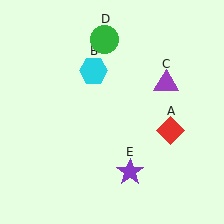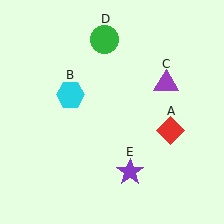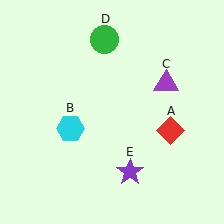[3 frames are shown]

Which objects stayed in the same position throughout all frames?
Red diamond (object A) and purple triangle (object C) and green circle (object D) and purple star (object E) remained stationary.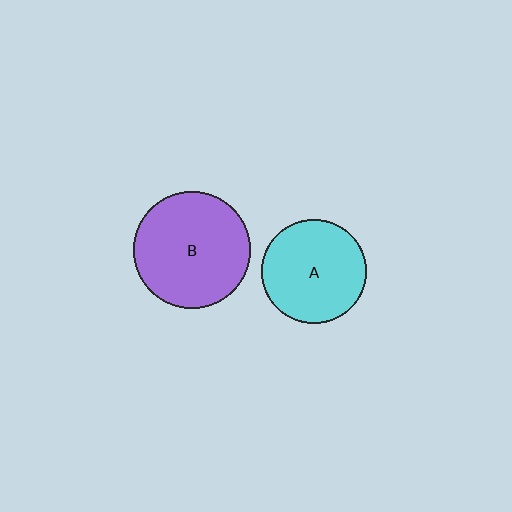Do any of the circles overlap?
No, none of the circles overlap.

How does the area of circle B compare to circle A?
Approximately 1.3 times.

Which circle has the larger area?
Circle B (purple).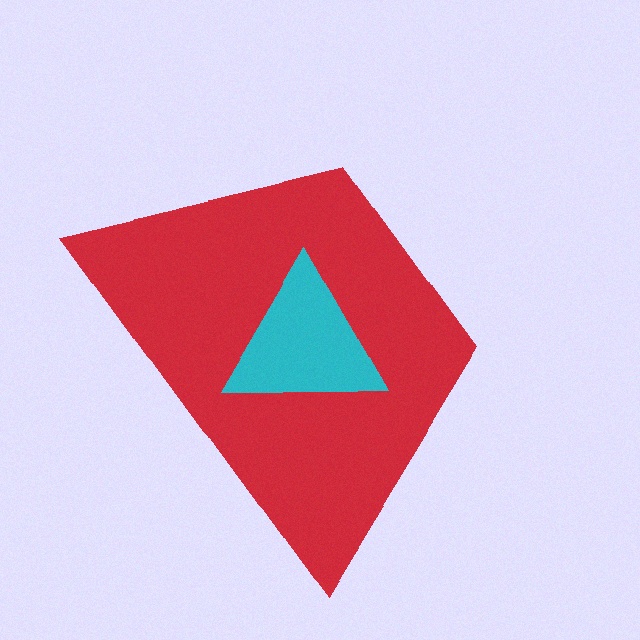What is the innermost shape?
The cyan triangle.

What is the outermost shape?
The red trapezoid.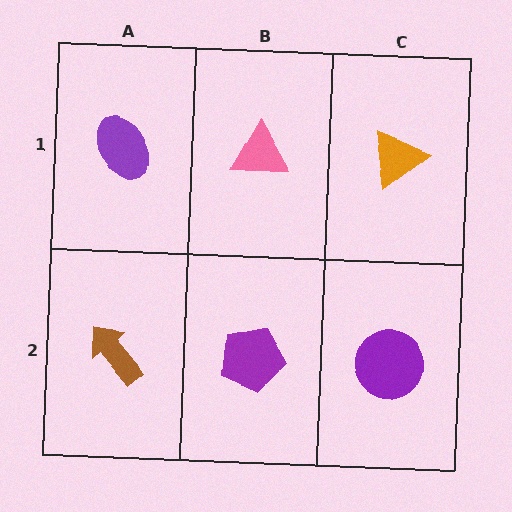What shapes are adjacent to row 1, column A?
A brown arrow (row 2, column A), a pink triangle (row 1, column B).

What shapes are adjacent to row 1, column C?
A purple circle (row 2, column C), a pink triangle (row 1, column B).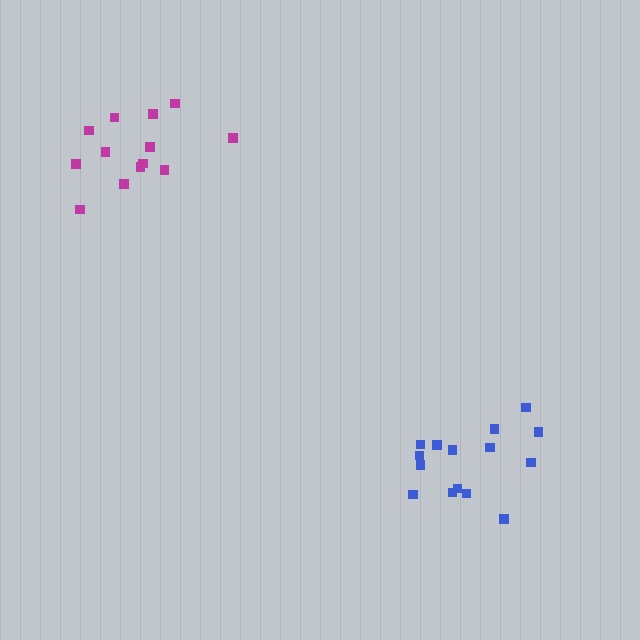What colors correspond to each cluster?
The clusters are colored: blue, magenta.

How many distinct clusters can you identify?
There are 2 distinct clusters.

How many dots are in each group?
Group 1: 15 dots, Group 2: 13 dots (28 total).